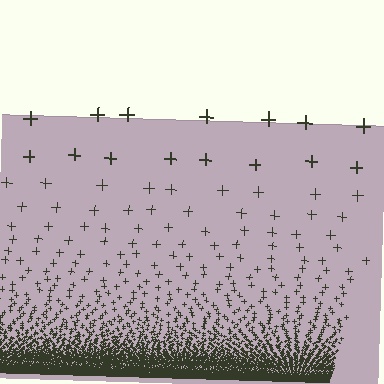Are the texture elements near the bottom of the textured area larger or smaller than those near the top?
Smaller. The gradient is inverted — elements near the bottom are smaller and denser.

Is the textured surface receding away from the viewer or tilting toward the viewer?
The surface appears to tilt toward the viewer. Texture elements get larger and sparser toward the top.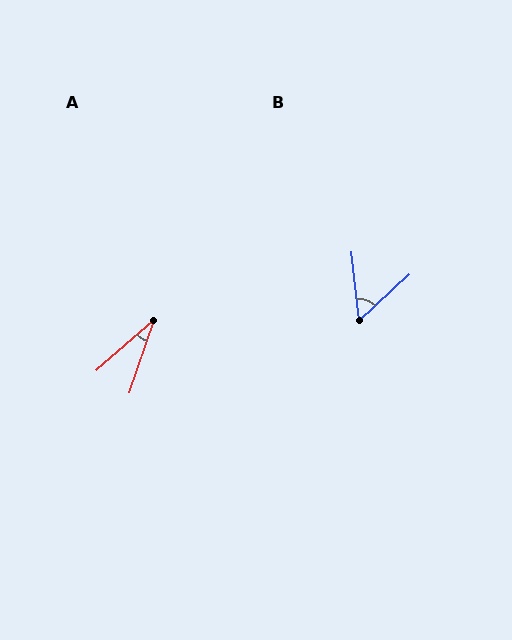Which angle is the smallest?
A, at approximately 30 degrees.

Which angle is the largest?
B, at approximately 53 degrees.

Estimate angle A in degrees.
Approximately 30 degrees.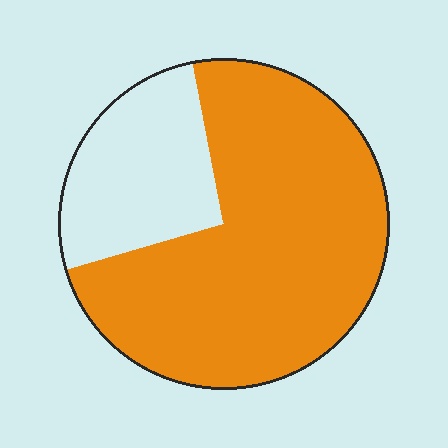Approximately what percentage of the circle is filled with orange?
Approximately 75%.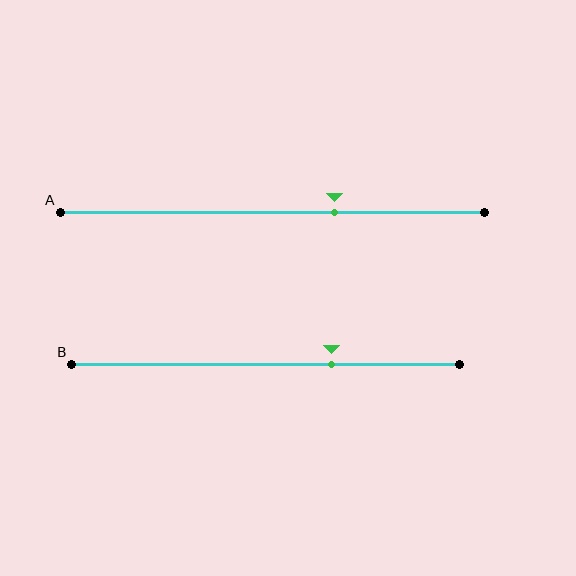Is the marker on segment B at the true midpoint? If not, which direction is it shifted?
No, the marker on segment B is shifted to the right by about 17% of the segment length.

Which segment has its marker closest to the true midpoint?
Segment A has its marker closest to the true midpoint.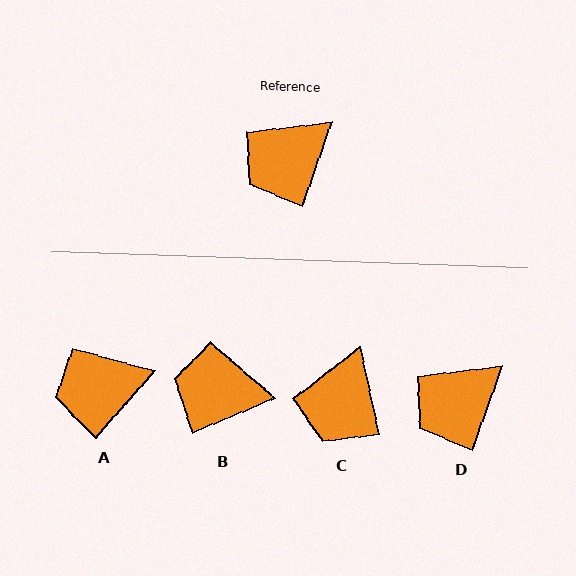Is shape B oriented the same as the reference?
No, it is off by about 48 degrees.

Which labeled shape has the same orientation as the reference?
D.